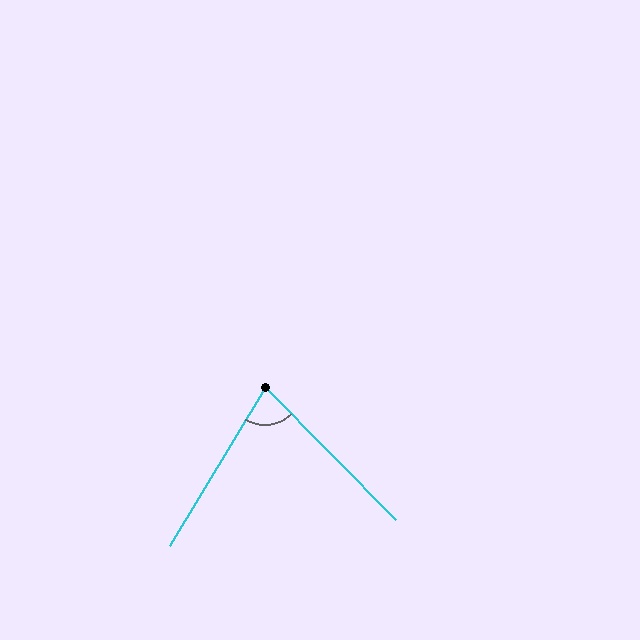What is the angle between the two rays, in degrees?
Approximately 76 degrees.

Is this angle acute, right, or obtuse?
It is acute.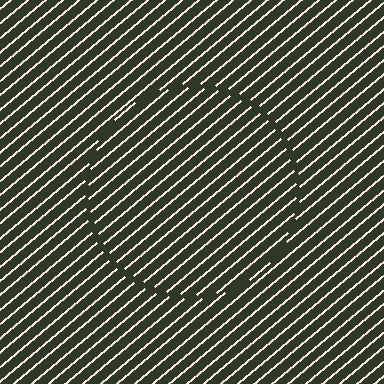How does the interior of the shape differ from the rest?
The interior of the shape contains the same grating, shifted by half a period — the contour is defined by the phase discontinuity where line-ends from the inner and outer gratings abut.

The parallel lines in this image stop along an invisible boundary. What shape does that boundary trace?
An illusory circle. The interior of the shape contains the same grating, shifted by half a period — the contour is defined by the phase discontinuity where line-ends from the inner and outer gratings abut.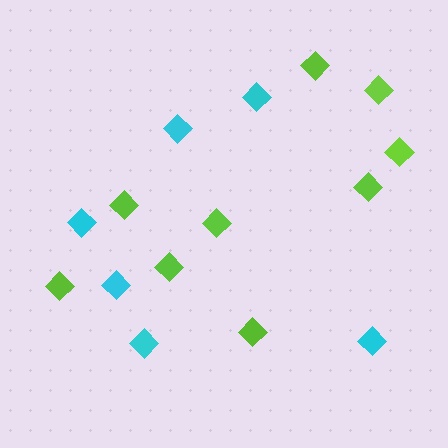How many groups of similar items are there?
There are 2 groups: one group of cyan diamonds (6) and one group of lime diamonds (9).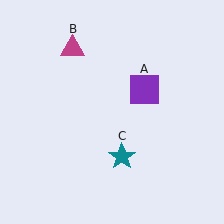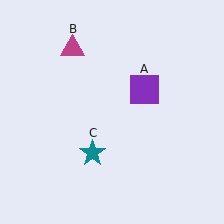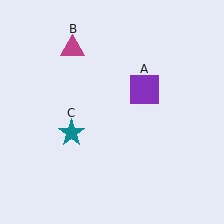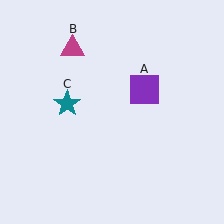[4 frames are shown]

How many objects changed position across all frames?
1 object changed position: teal star (object C).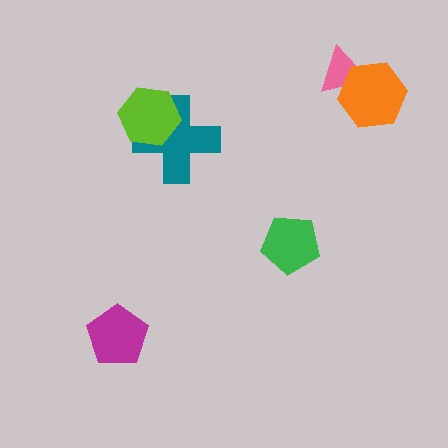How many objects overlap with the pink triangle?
1 object overlaps with the pink triangle.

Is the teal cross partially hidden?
Yes, it is partially covered by another shape.